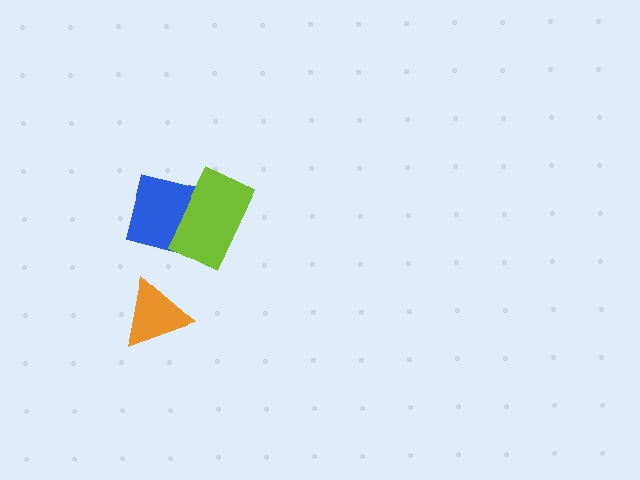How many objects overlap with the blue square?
1 object overlaps with the blue square.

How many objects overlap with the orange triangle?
0 objects overlap with the orange triangle.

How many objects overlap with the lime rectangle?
1 object overlaps with the lime rectangle.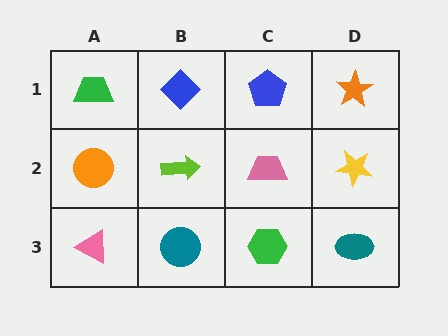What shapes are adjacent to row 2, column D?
An orange star (row 1, column D), a teal ellipse (row 3, column D), a pink trapezoid (row 2, column C).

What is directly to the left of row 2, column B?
An orange circle.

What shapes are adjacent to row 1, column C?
A pink trapezoid (row 2, column C), a blue diamond (row 1, column B), an orange star (row 1, column D).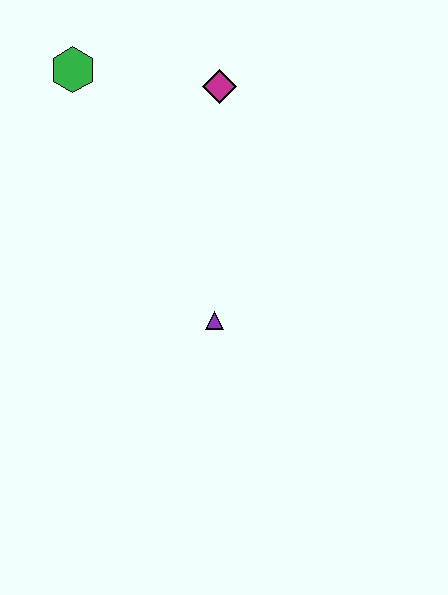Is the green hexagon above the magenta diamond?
Yes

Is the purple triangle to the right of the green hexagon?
Yes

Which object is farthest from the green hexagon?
The purple triangle is farthest from the green hexagon.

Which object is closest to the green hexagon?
The magenta diamond is closest to the green hexagon.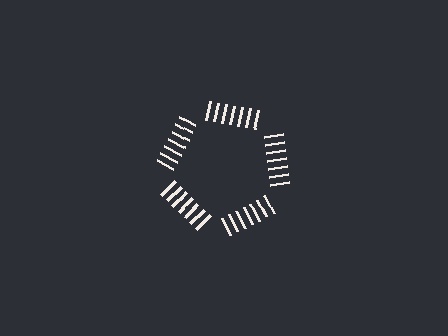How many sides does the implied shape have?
5 sides — the line-ends trace a pentagon.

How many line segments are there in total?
35 — 7 along each of the 5 edges.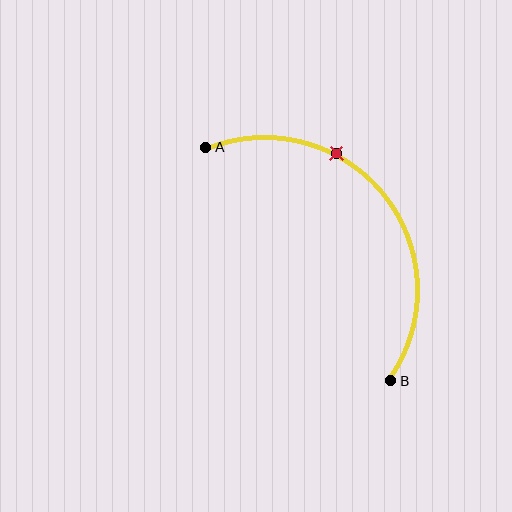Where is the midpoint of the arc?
The arc midpoint is the point on the curve farthest from the straight line joining A and B. It sits above and to the right of that line.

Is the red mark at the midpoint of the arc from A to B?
No. The red mark lies on the arc but is closer to endpoint A. The arc midpoint would be at the point on the curve equidistant along the arc from both A and B.